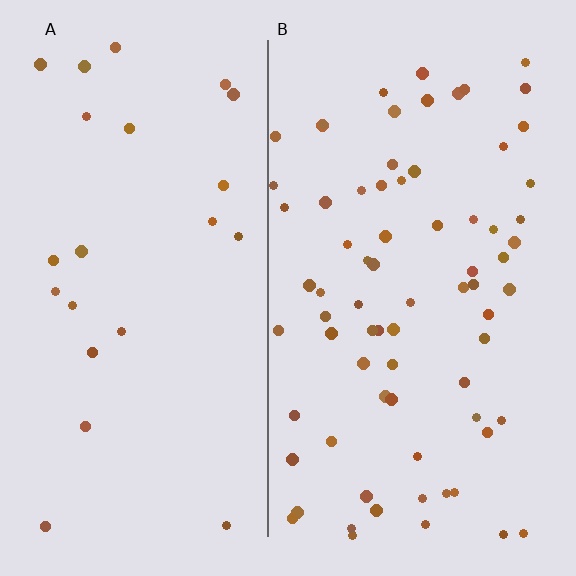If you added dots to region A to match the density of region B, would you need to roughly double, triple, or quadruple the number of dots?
Approximately triple.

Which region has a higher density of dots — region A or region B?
B (the right).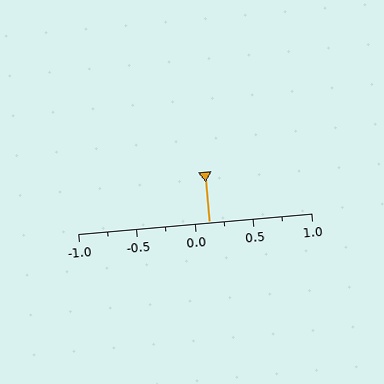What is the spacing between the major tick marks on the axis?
The major ticks are spaced 0.5 apart.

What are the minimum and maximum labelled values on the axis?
The axis runs from -1.0 to 1.0.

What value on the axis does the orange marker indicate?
The marker indicates approximately 0.12.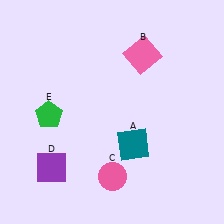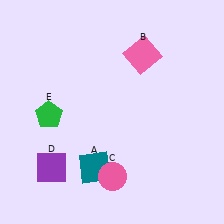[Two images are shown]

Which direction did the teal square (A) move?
The teal square (A) moved left.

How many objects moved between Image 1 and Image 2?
1 object moved between the two images.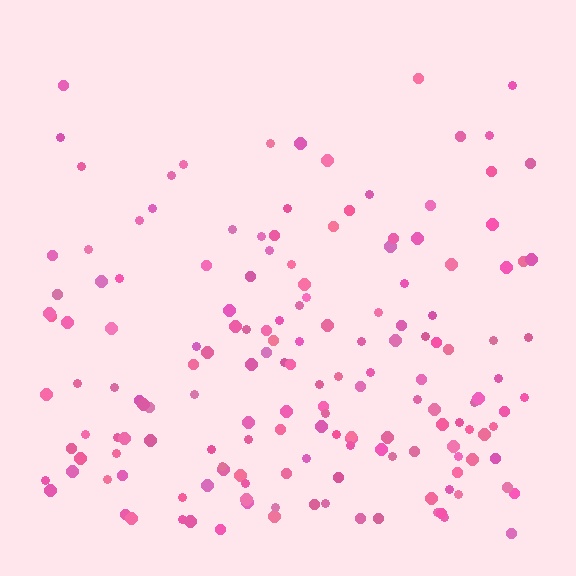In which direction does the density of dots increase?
From top to bottom, with the bottom side densest.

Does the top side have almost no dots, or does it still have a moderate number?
Still a moderate number, just noticeably fewer than the bottom.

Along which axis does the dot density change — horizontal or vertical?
Vertical.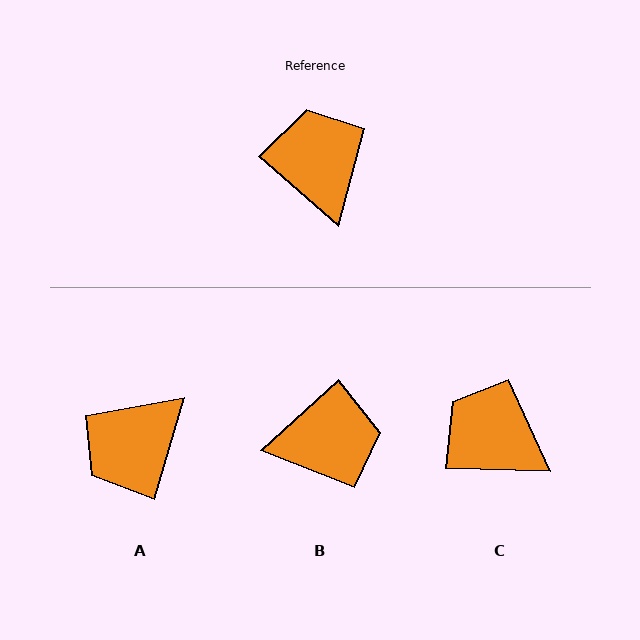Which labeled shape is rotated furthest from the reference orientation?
A, about 115 degrees away.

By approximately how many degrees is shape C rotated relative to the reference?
Approximately 39 degrees counter-clockwise.